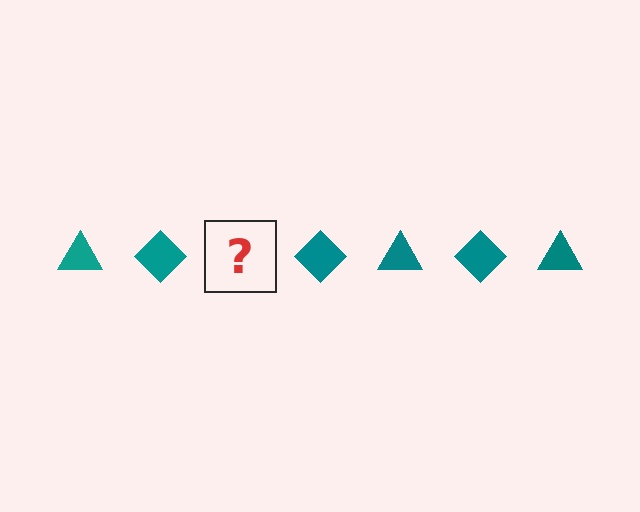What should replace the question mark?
The question mark should be replaced with a teal triangle.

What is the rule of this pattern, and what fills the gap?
The rule is that the pattern cycles through triangle, diamond shapes in teal. The gap should be filled with a teal triangle.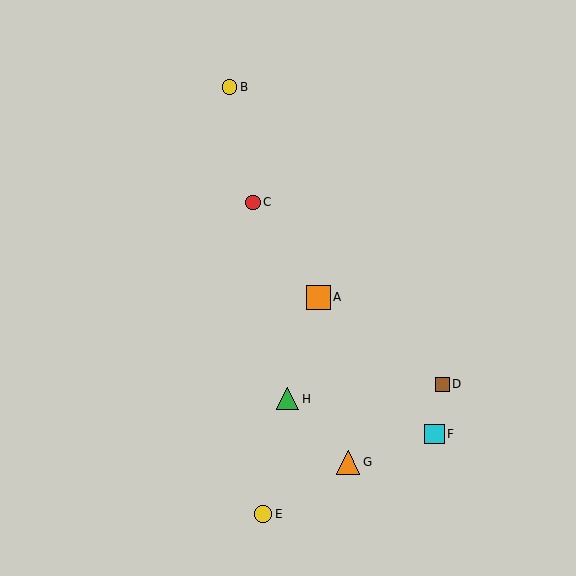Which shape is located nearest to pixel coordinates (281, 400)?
The green triangle (labeled H) at (288, 399) is nearest to that location.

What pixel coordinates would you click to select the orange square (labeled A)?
Click at (319, 297) to select the orange square A.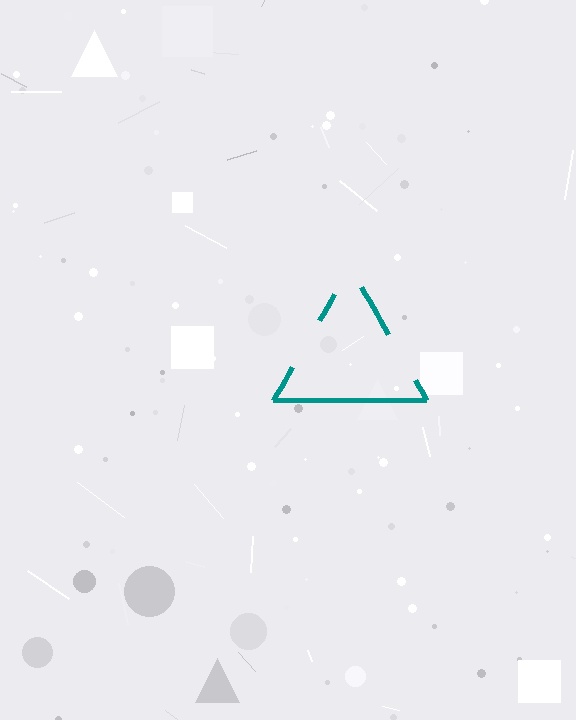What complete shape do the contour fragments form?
The contour fragments form a triangle.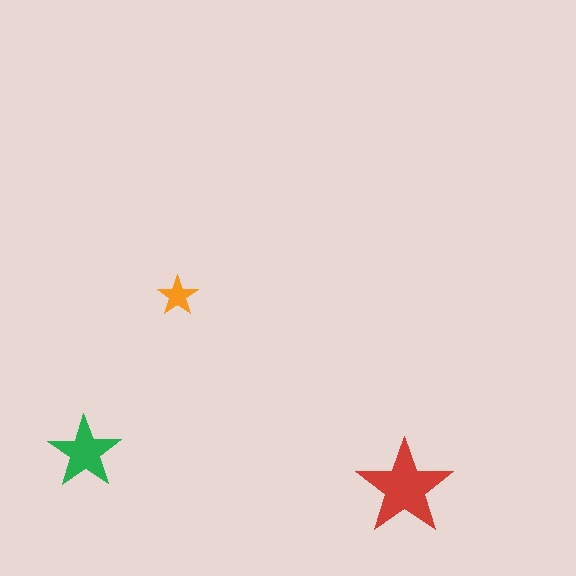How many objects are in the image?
There are 3 objects in the image.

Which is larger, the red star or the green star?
The red one.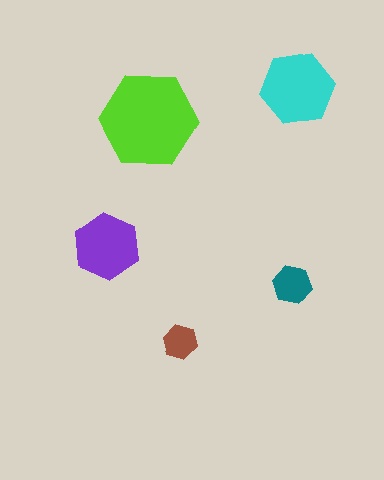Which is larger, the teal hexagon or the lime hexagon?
The lime one.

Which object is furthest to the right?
The cyan hexagon is rightmost.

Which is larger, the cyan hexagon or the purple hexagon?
The cyan one.